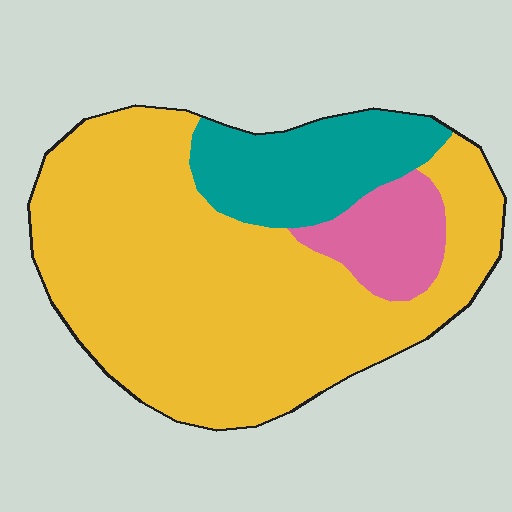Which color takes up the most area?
Yellow, at roughly 70%.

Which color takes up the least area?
Pink, at roughly 10%.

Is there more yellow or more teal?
Yellow.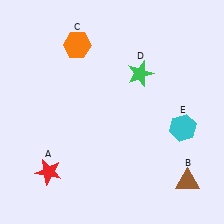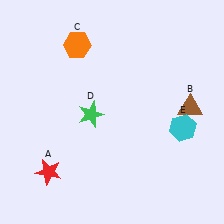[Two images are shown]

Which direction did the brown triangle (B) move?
The brown triangle (B) moved up.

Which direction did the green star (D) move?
The green star (D) moved left.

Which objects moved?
The objects that moved are: the brown triangle (B), the green star (D).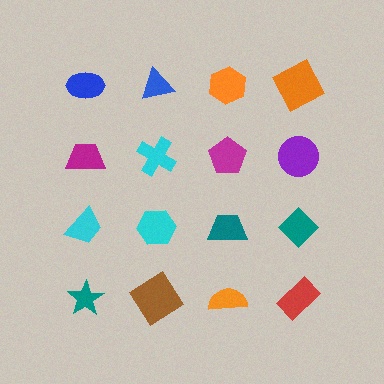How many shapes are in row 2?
4 shapes.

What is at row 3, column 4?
A teal diamond.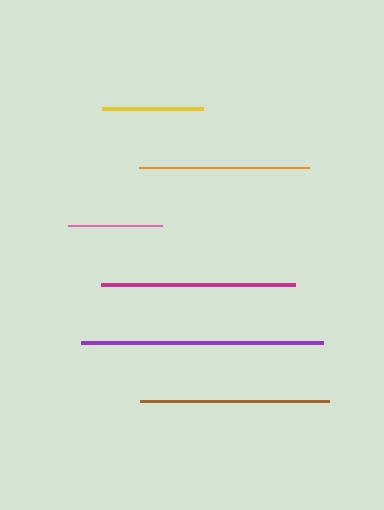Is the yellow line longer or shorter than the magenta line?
The magenta line is longer than the yellow line.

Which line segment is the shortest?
The pink line is the shortest at approximately 95 pixels.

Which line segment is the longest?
The purple line is the longest at approximately 241 pixels.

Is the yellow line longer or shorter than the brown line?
The brown line is longer than the yellow line.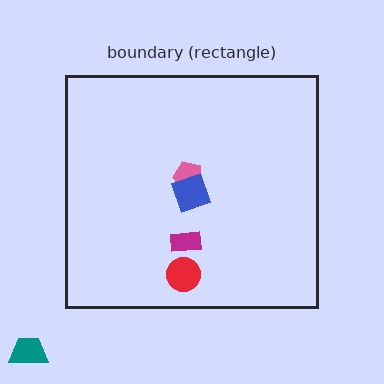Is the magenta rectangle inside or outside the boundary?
Inside.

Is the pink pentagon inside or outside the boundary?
Inside.